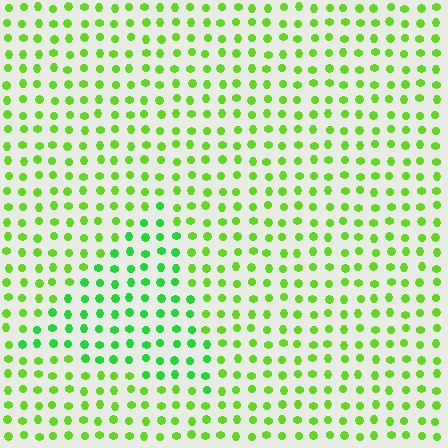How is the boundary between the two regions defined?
The boundary is defined purely by a slight shift in hue (about 29 degrees). Spacing, size, and orientation are identical on both sides.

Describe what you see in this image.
The image is filled with small lime elements in a uniform arrangement. A triangle-shaped region is visible where the elements are tinted to a slightly different hue, forming a subtle color boundary.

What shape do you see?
I see a triangle.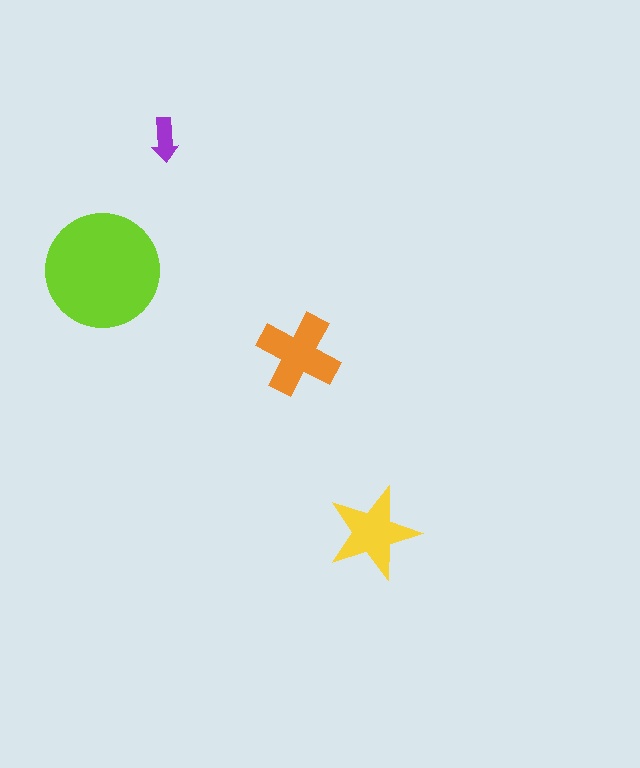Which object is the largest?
The lime circle.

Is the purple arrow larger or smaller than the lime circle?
Smaller.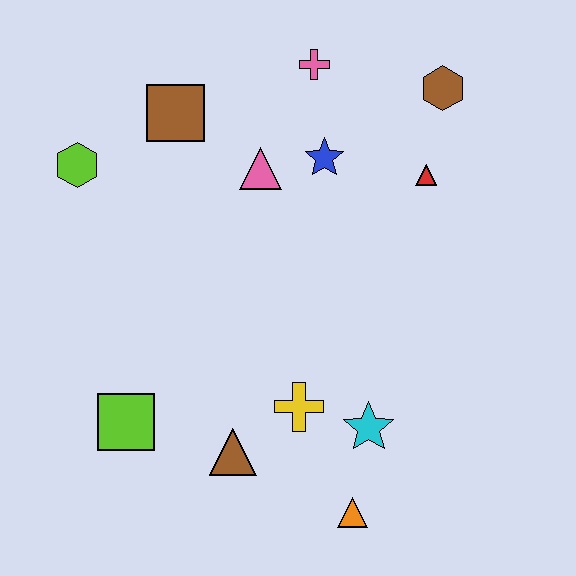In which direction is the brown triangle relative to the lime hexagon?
The brown triangle is below the lime hexagon.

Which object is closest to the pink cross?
The blue star is closest to the pink cross.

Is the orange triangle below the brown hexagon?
Yes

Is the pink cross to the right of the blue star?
No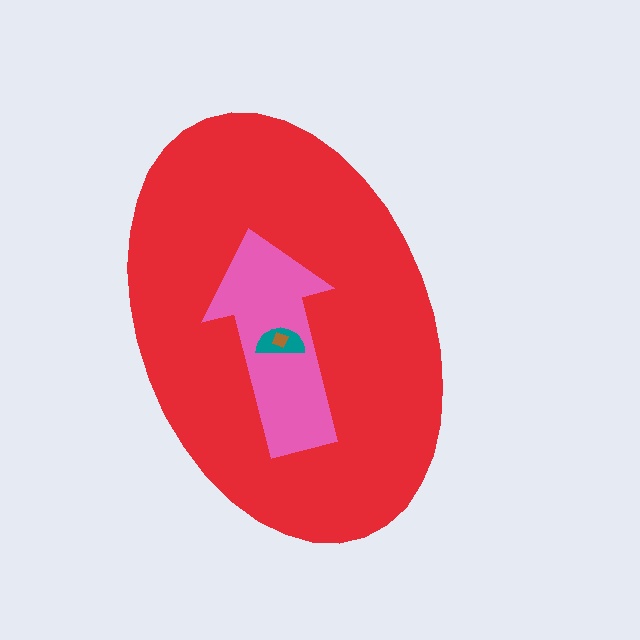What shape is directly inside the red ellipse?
The pink arrow.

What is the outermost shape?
The red ellipse.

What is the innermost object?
The brown square.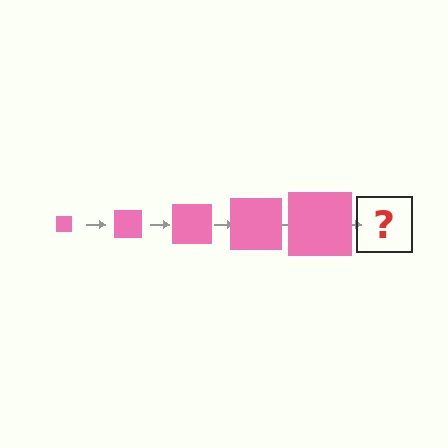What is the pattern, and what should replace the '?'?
The pattern is that the square gets progressively larger each step. The '?' should be a pink square, larger than the previous one.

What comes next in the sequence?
The next element should be a pink square, larger than the previous one.